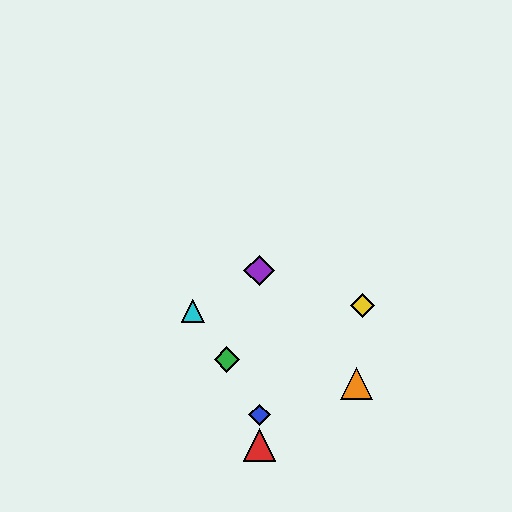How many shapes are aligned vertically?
3 shapes (the red triangle, the blue diamond, the purple diamond) are aligned vertically.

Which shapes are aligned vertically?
The red triangle, the blue diamond, the purple diamond are aligned vertically.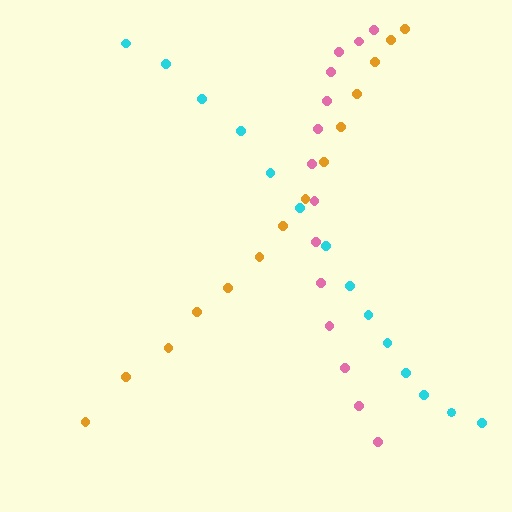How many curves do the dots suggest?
There are 3 distinct paths.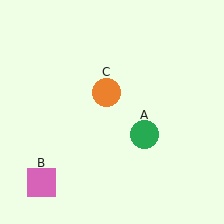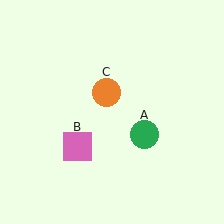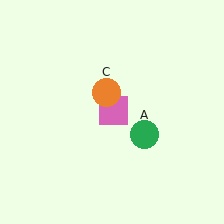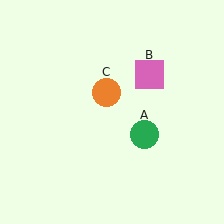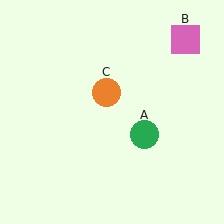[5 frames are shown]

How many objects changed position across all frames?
1 object changed position: pink square (object B).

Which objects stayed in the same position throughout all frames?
Green circle (object A) and orange circle (object C) remained stationary.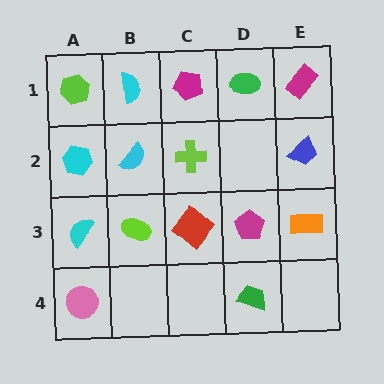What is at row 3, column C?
A red diamond.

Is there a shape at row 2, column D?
No, that cell is empty.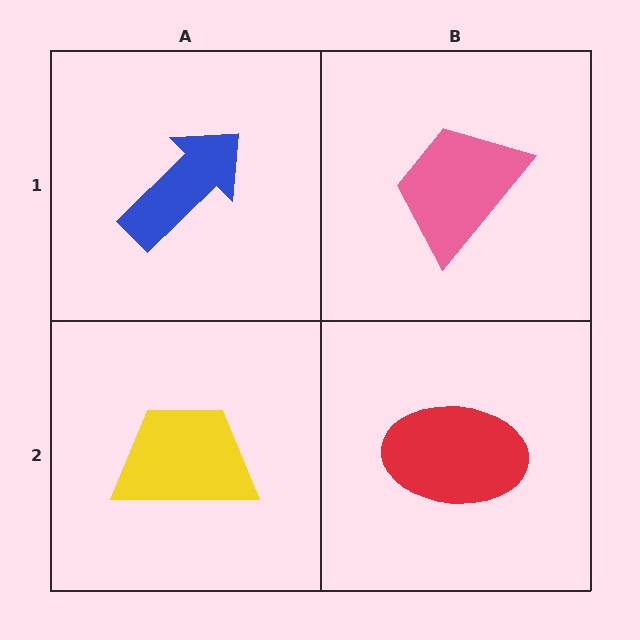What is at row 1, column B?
A pink trapezoid.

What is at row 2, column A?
A yellow trapezoid.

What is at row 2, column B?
A red ellipse.